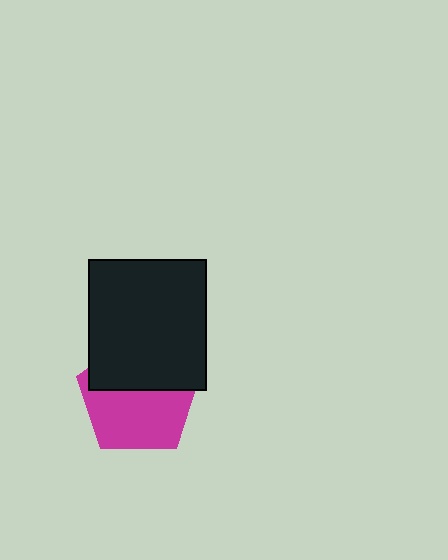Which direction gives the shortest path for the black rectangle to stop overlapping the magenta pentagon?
Moving up gives the shortest separation.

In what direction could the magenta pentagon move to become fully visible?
The magenta pentagon could move down. That would shift it out from behind the black rectangle entirely.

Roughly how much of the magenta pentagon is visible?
About half of it is visible (roughly 56%).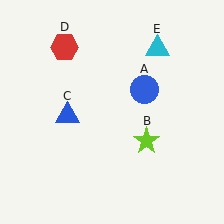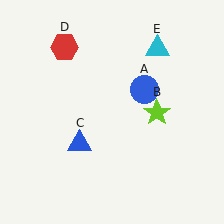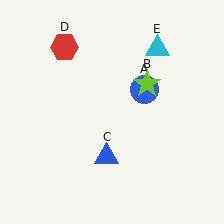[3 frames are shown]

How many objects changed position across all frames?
2 objects changed position: lime star (object B), blue triangle (object C).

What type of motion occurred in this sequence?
The lime star (object B), blue triangle (object C) rotated counterclockwise around the center of the scene.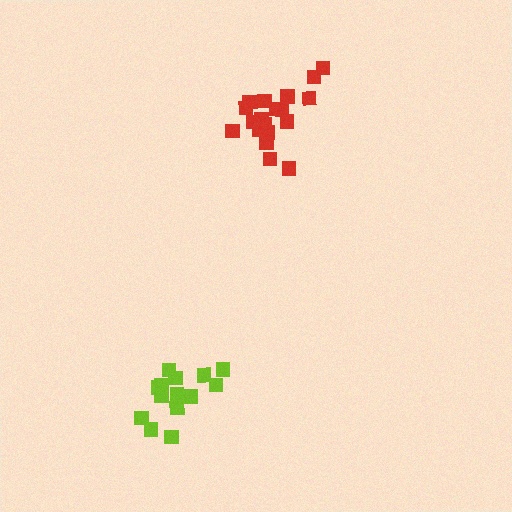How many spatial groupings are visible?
There are 2 spatial groupings.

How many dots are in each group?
Group 1: 14 dots, Group 2: 19 dots (33 total).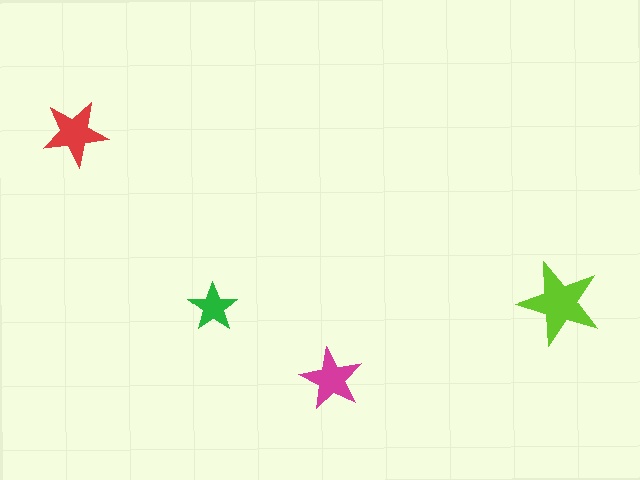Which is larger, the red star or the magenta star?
The red one.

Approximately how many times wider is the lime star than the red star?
About 1.5 times wider.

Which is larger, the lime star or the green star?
The lime one.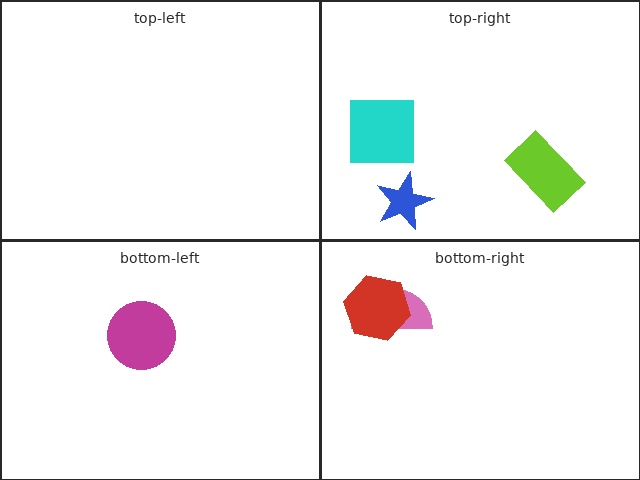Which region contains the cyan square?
The top-right region.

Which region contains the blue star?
The top-right region.